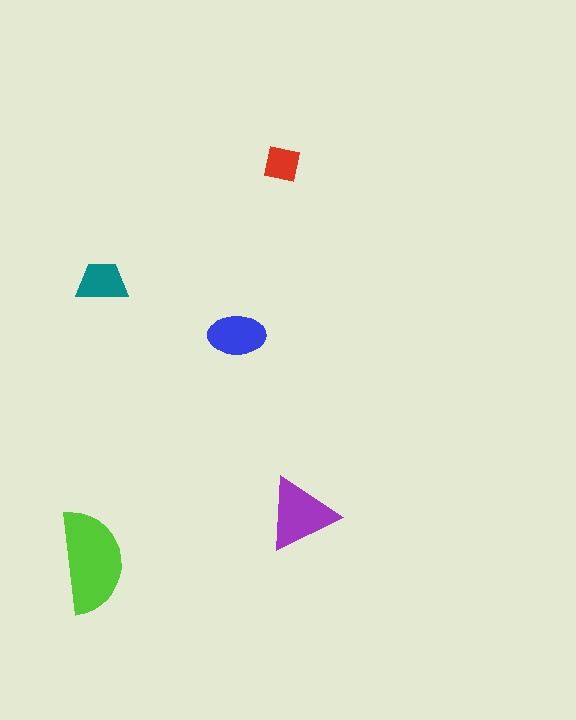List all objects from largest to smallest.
The lime semicircle, the purple triangle, the blue ellipse, the teal trapezoid, the red square.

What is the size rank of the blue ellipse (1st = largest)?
3rd.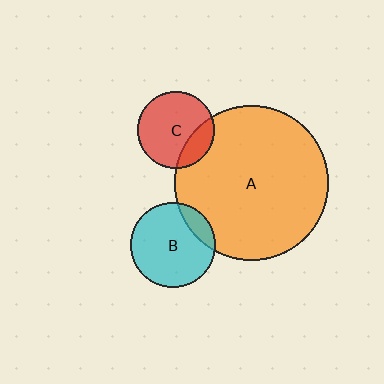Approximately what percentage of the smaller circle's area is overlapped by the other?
Approximately 15%.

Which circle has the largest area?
Circle A (orange).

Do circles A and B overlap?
Yes.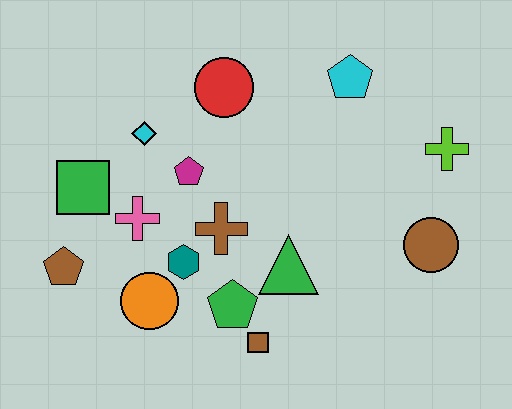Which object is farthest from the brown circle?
The brown pentagon is farthest from the brown circle.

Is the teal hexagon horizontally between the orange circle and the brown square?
Yes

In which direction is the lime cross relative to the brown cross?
The lime cross is to the right of the brown cross.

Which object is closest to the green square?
The pink cross is closest to the green square.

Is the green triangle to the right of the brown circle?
No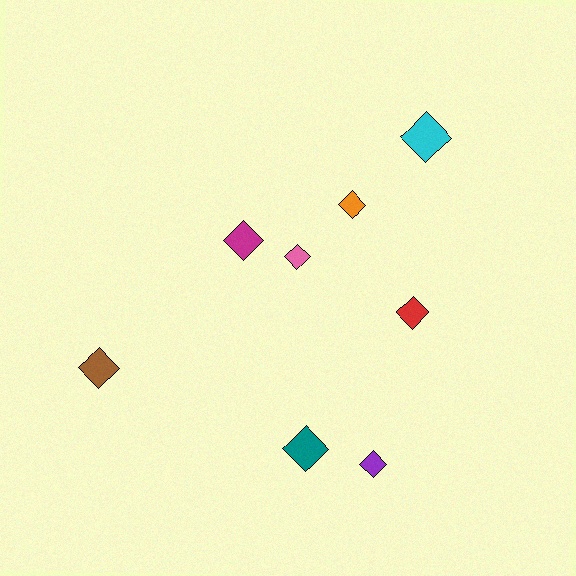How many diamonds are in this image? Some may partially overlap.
There are 8 diamonds.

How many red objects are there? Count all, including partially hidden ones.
There is 1 red object.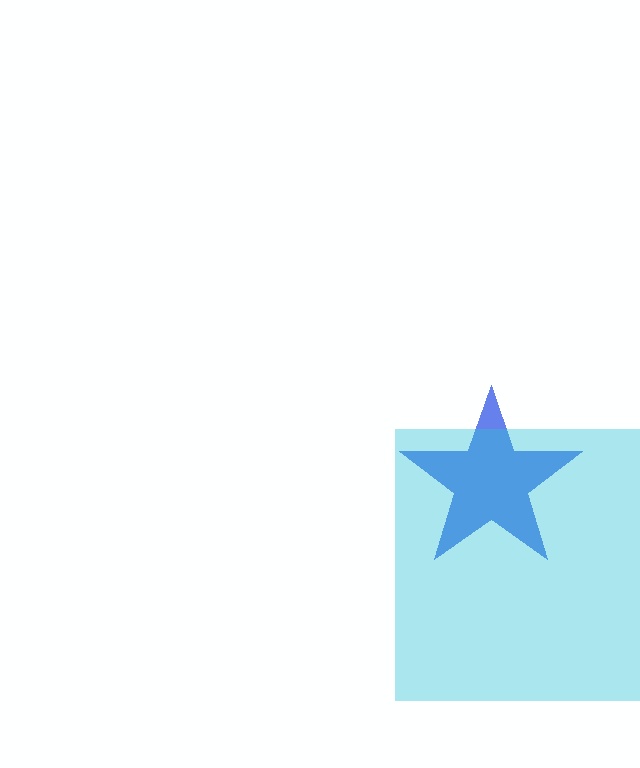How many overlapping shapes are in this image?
There are 2 overlapping shapes in the image.